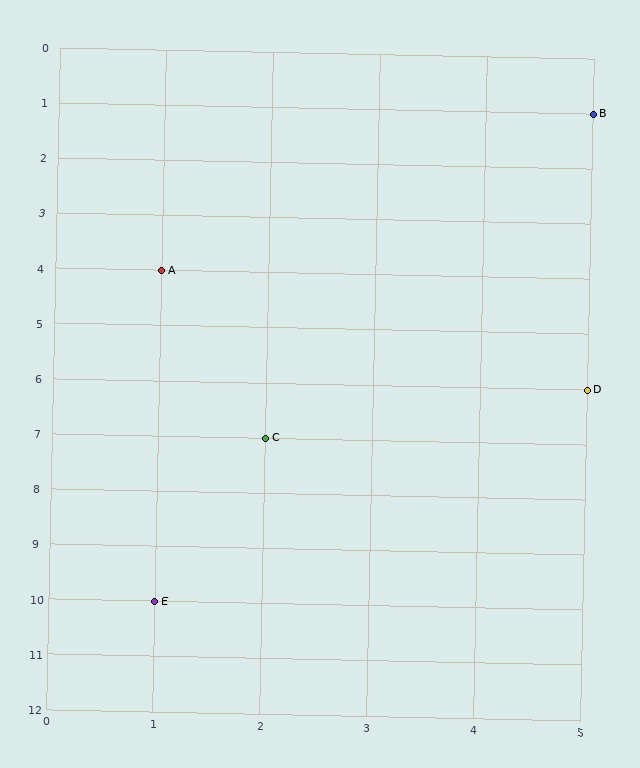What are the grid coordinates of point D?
Point D is at grid coordinates (5, 6).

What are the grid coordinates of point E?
Point E is at grid coordinates (1, 10).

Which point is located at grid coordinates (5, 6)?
Point D is at (5, 6).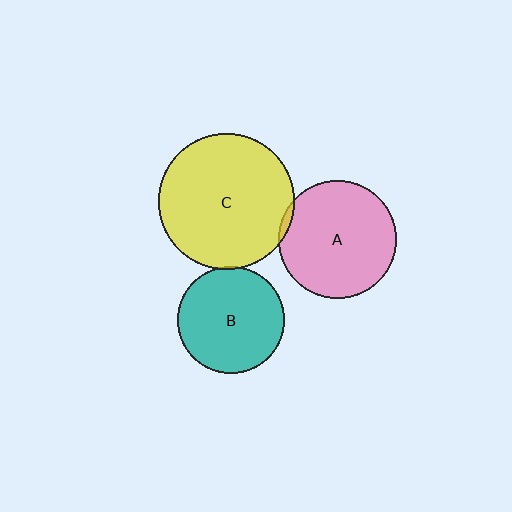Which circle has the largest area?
Circle C (yellow).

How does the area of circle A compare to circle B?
Approximately 1.2 times.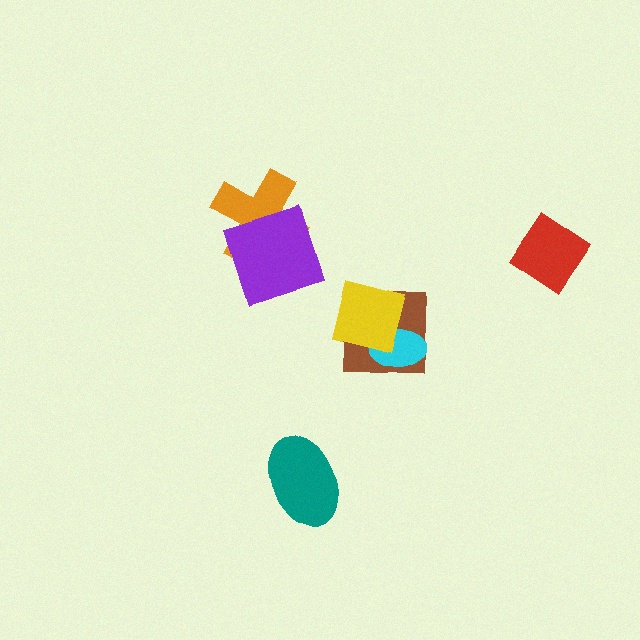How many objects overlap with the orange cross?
1 object overlaps with the orange cross.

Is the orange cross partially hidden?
Yes, it is partially covered by another shape.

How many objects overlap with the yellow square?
2 objects overlap with the yellow square.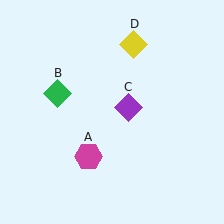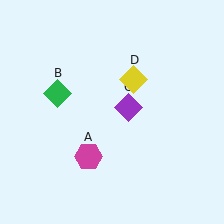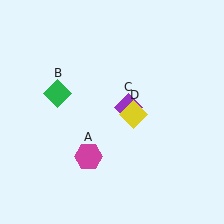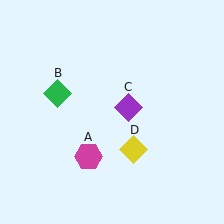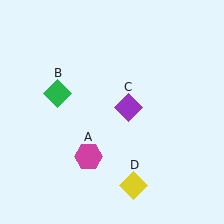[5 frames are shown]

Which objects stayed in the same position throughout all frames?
Magenta hexagon (object A) and green diamond (object B) and purple diamond (object C) remained stationary.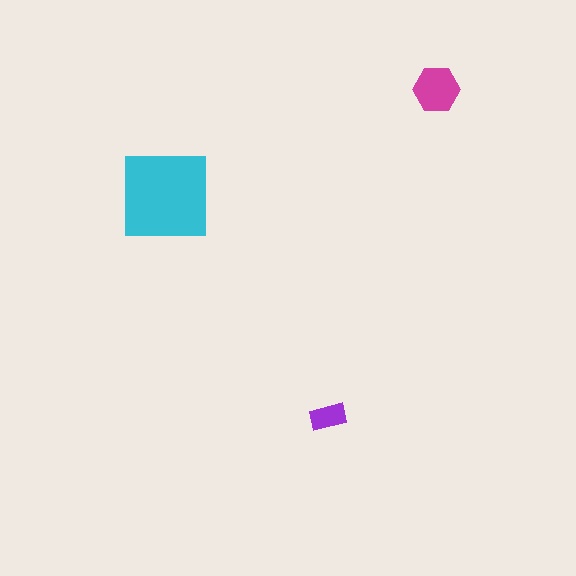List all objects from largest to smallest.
The cyan square, the magenta hexagon, the purple rectangle.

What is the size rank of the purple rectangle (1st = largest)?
3rd.